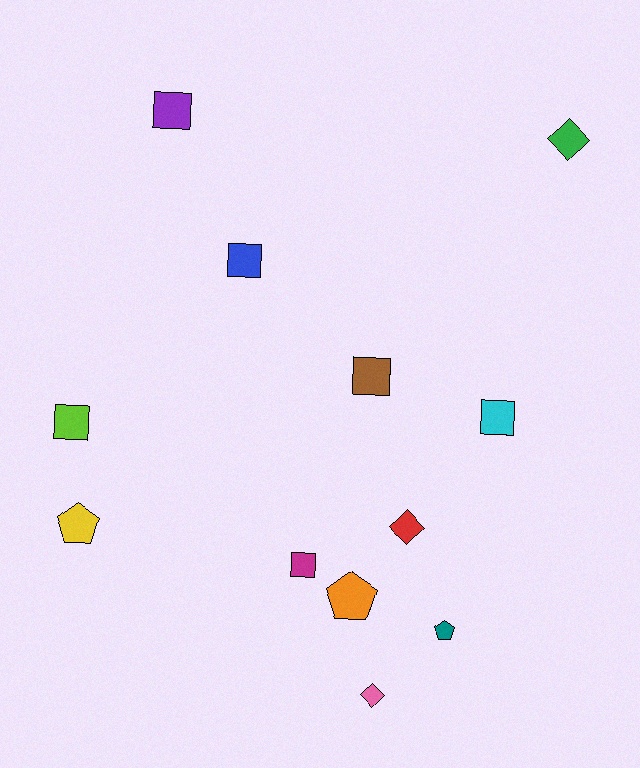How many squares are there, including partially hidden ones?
There are 6 squares.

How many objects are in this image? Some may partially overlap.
There are 12 objects.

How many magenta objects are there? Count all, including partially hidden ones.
There is 1 magenta object.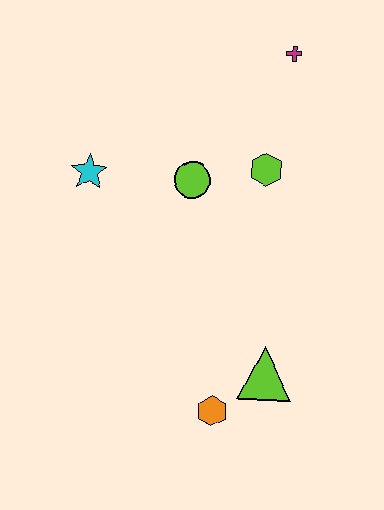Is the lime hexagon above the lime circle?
Yes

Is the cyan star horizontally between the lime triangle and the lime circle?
No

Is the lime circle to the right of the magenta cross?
No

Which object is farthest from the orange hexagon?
The magenta cross is farthest from the orange hexagon.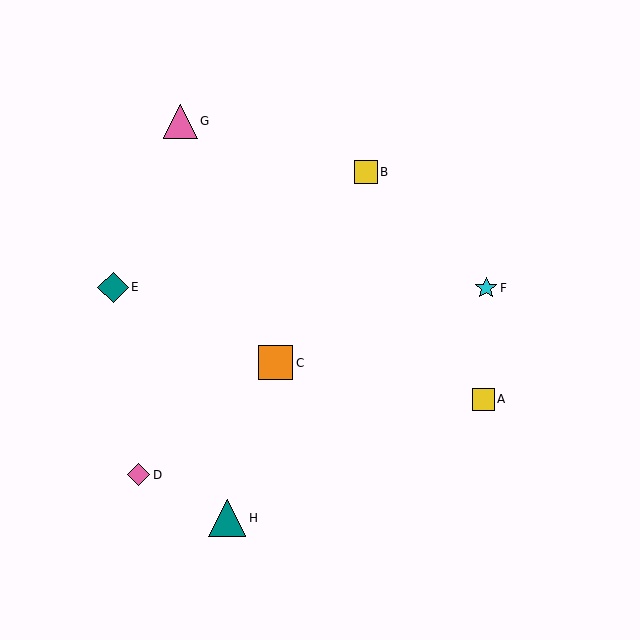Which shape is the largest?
The teal triangle (labeled H) is the largest.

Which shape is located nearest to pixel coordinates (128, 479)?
The pink diamond (labeled D) at (139, 475) is nearest to that location.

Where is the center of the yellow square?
The center of the yellow square is at (483, 399).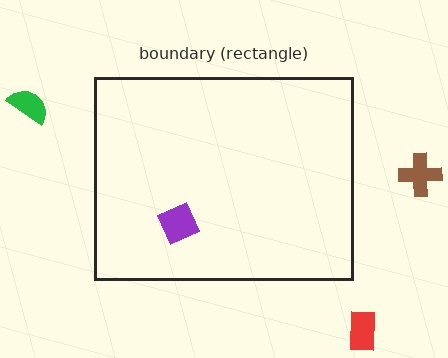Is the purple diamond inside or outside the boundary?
Inside.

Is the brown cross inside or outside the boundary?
Outside.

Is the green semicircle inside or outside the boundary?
Outside.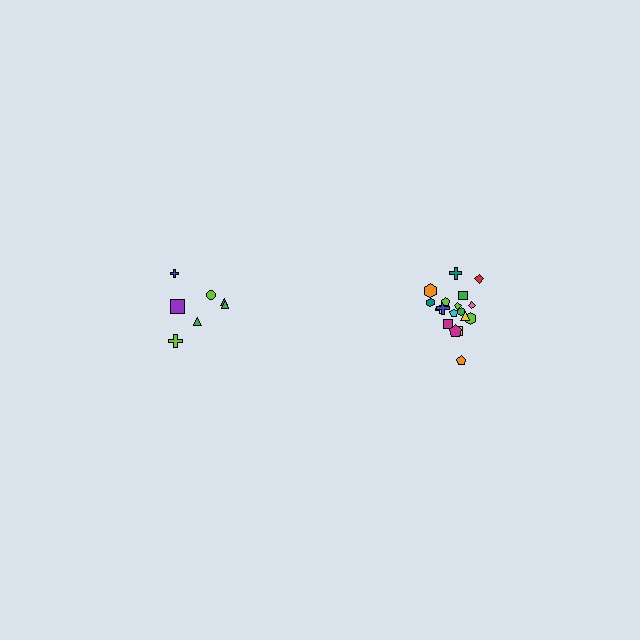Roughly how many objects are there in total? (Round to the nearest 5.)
Roughly 25 objects in total.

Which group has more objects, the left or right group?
The right group.